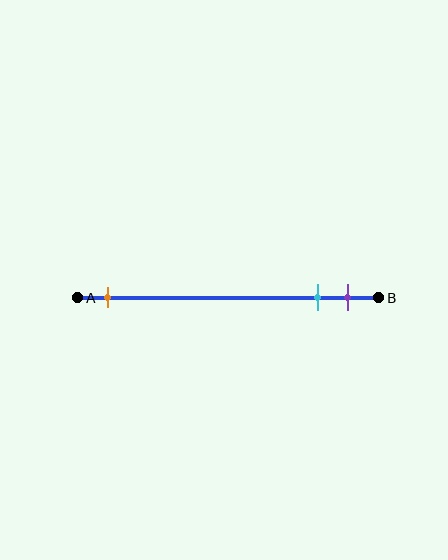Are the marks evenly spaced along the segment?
No, the marks are not evenly spaced.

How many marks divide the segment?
There are 3 marks dividing the segment.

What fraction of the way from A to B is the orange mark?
The orange mark is approximately 10% (0.1) of the way from A to B.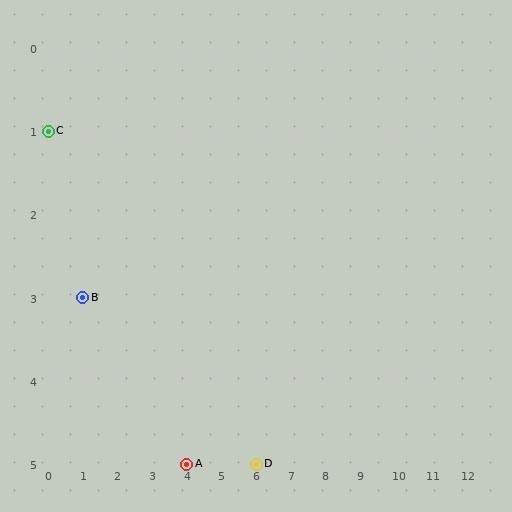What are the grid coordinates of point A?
Point A is at grid coordinates (4, 5).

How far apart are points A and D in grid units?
Points A and D are 2 columns apart.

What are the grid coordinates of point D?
Point D is at grid coordinates (6, 5).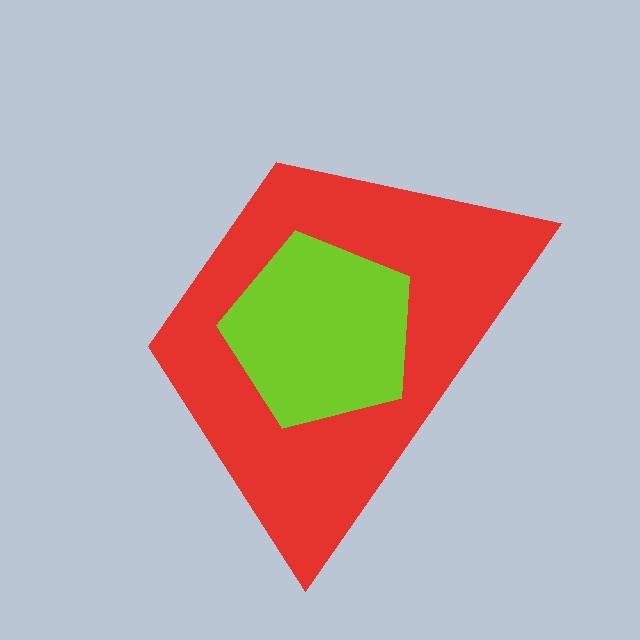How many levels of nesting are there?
2.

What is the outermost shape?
The red trapezoid.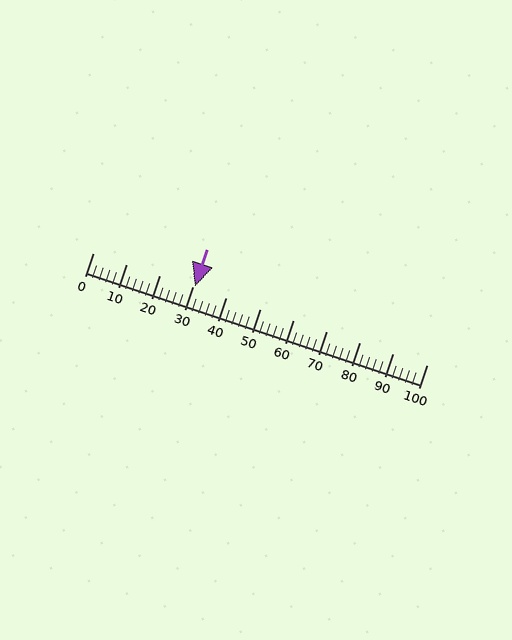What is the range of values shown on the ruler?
The ruler shows values from 0 to 100.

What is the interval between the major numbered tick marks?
The major tick marks are spaced 10 units apart.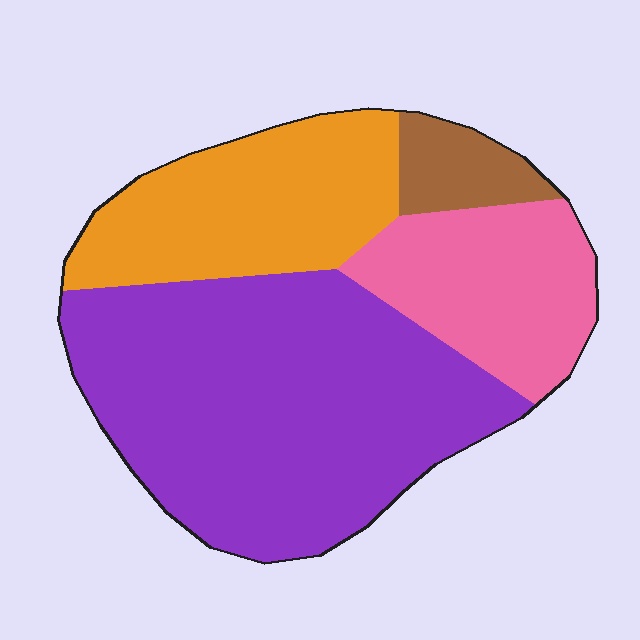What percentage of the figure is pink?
Pink takes up between a sixth and a third of the figure.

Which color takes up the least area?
Brown, at roughly 5%.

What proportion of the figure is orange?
Orange covers 23% of the figure.